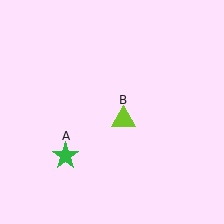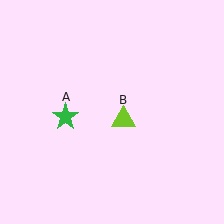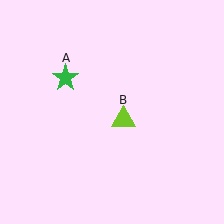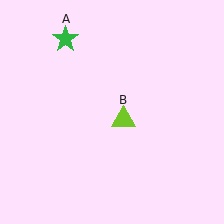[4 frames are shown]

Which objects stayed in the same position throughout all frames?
Lime triangle (object B) remained stationary.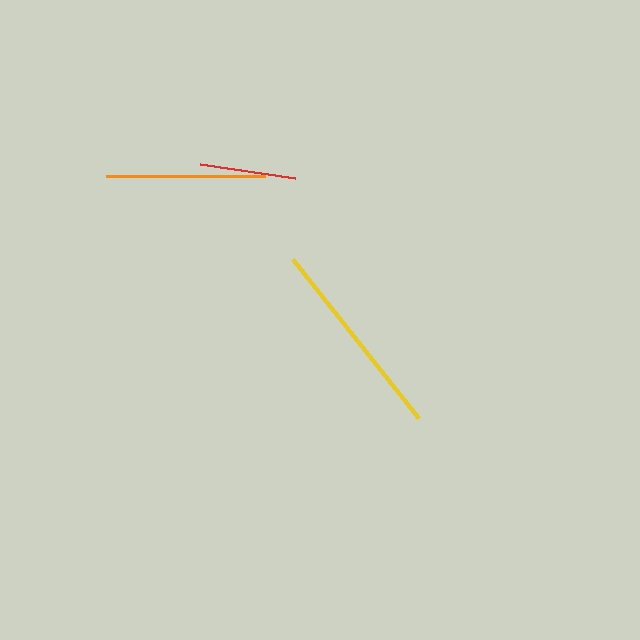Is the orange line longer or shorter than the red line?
The orange line is longer than the red line.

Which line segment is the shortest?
The red line is the shortest at approximately 96 pixels.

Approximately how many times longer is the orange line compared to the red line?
The orange line is approximately 1.6 times the length of the red line.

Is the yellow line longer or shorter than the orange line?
The yellow line is longer than the orange line.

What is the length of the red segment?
The red segment is approximately 96 pixels long.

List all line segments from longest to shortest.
From longest to shortest: yellow, orange, red.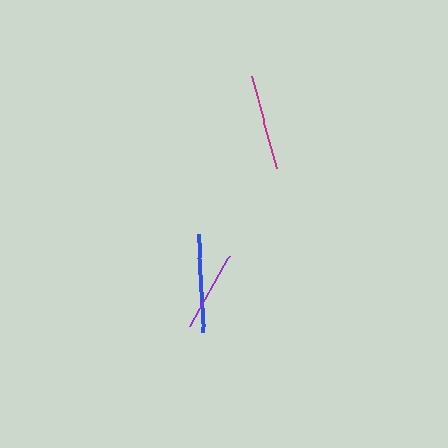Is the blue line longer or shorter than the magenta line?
The blue line is longer than the magenta line.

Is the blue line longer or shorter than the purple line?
The blue line is longer than the purple line.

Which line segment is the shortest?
The purple line is the shortest at approximately 81 pixels.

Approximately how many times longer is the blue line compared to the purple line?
The blue line is approximately 1.2 times the length of the purple line.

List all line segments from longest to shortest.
From longest to shortest: blue, magenta, purple.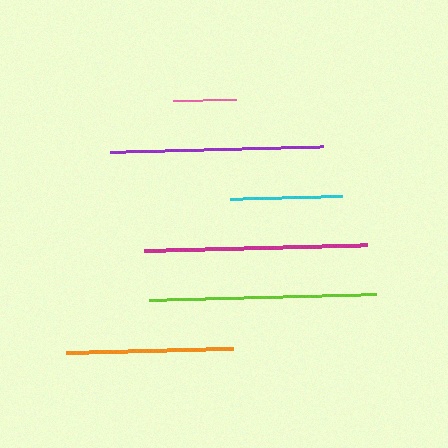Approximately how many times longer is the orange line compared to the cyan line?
The orange line is approximately 1.5 times the length of the cyan line.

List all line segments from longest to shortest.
From longest to shortest: lime, magenta, purple, orange, cyan, pink.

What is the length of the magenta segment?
The magenta segment is approximately 223 pixels long.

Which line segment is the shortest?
The pink line is the shortest at approximately 63 pixels.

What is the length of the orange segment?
The orange segment is approximately 167 pixels long.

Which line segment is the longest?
The lime line is the longest at approximately 227 pixels.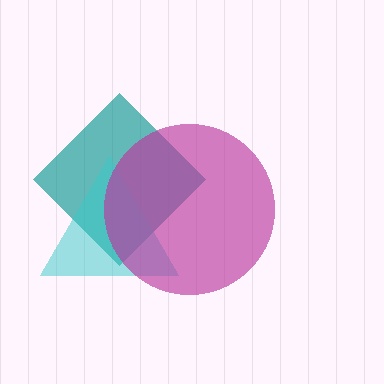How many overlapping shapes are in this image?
There are 3 overlapping shapes in the image.